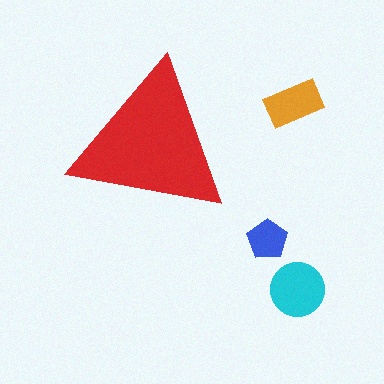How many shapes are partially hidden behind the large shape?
0 shapes are partially hidden.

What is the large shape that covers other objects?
A red triangle.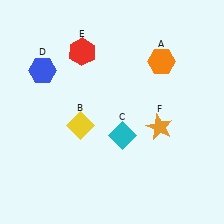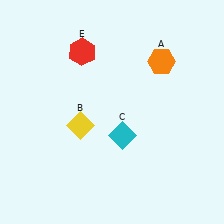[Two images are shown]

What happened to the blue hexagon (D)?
The blue hexagon (D) was removed in Image 2. It was in the top-left area of Image 1.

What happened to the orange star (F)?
The orange star (F) was removed in Image 2. It was in the bottom-right area of Image 1.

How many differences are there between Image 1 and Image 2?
There are 2 differences between the two images.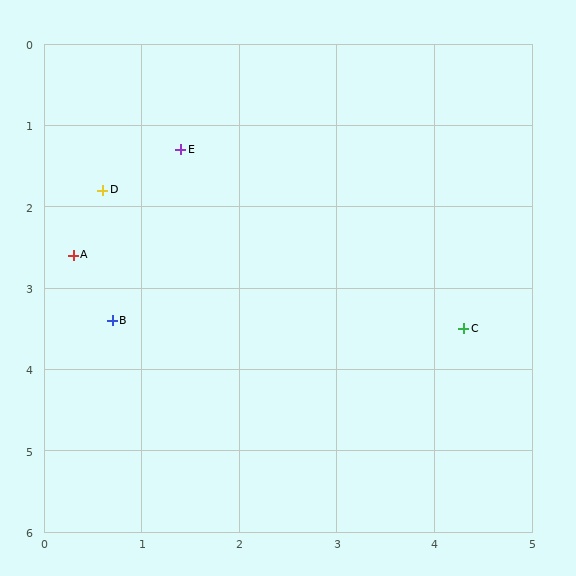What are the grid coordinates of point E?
Point E is at approximately (1.4, 1.3).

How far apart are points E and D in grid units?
Points E and D are about 0.9 grid units apart.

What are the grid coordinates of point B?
Point B is at approximately (0.7, 3.4).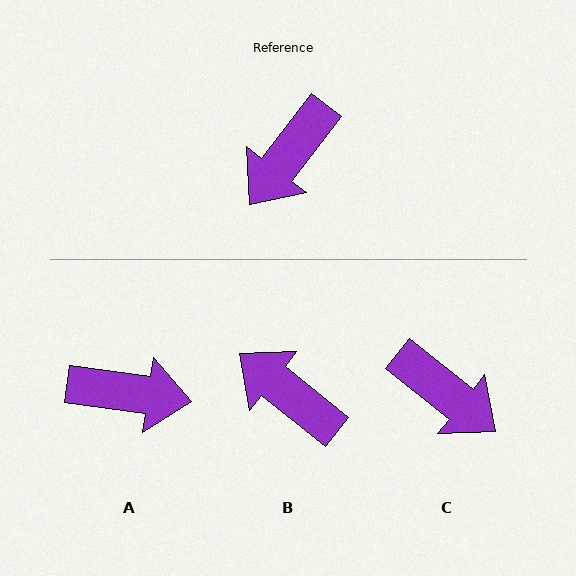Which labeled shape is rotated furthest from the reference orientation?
A, about 120 degrees away.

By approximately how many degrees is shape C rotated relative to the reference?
Approximately 89 degrees counter-clockwise.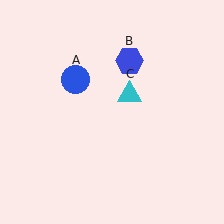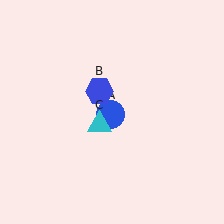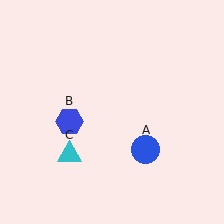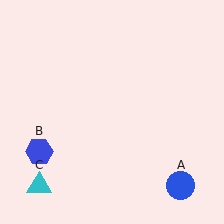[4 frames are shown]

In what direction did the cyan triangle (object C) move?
The cyan triangle (object C) moved down and to the left.